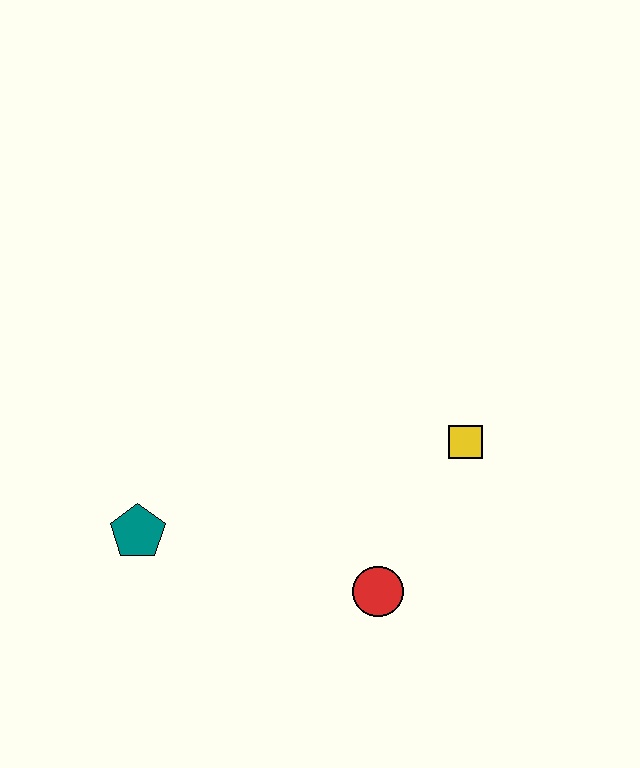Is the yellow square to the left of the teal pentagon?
No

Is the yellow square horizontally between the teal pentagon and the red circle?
No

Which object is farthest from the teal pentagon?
The yellow square is farthest from the teal pentagon.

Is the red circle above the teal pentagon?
No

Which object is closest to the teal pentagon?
The red circle is closest to the teal pentagon.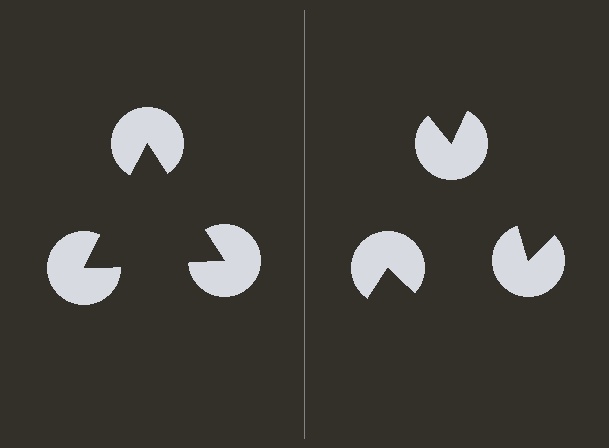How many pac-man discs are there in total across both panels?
6 — 3 on each side.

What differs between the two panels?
The pac-man discs are positioned identically on both sides; only the wedge orientations differ. On the left they align to a triangle; on the right they are misaligned.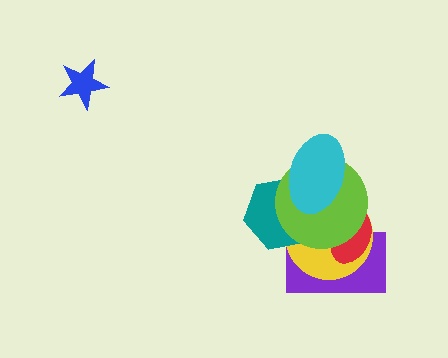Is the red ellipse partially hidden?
Yes, it is partially covered by another shape.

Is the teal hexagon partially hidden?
Yes, it is partially covered by another shape.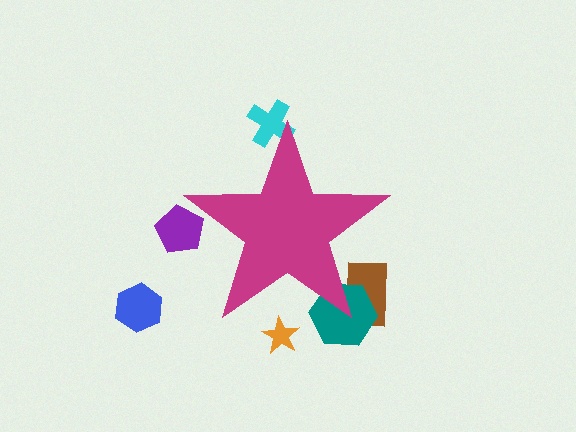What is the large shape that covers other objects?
A magenta star.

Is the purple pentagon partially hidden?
Yes, the purple pentagon is partially hidden behind the magenta star.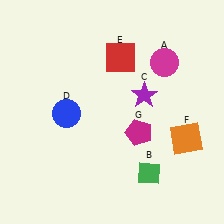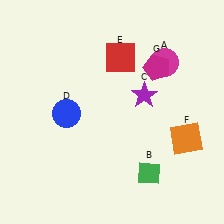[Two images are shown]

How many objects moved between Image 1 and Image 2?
1 object moved between the two images.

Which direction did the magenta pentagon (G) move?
The magenta pentagon (G) moved up.